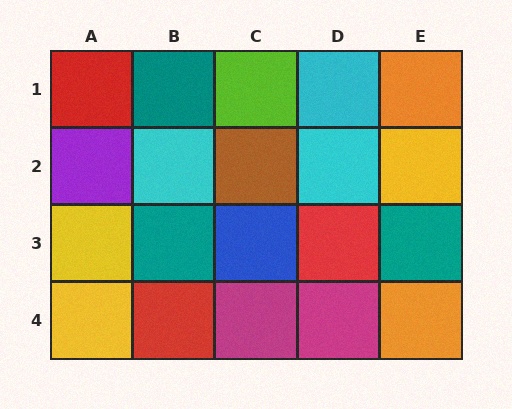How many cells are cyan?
3 cells are cyan.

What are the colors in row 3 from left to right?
Yellow, teal, blue, red, teal.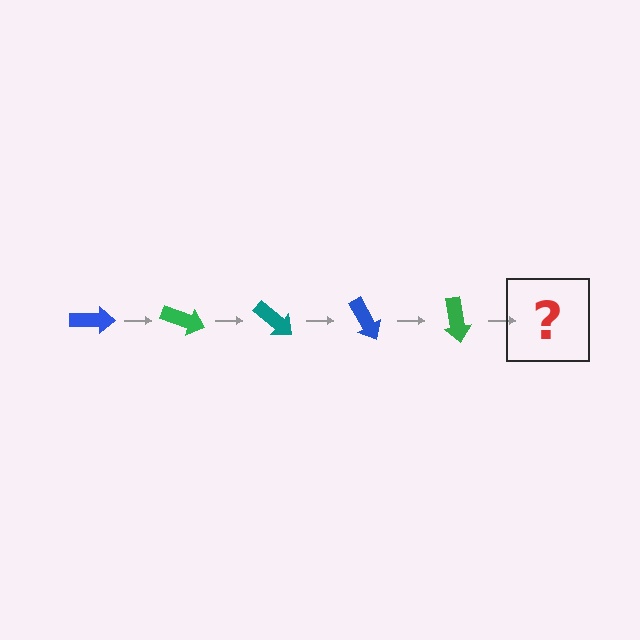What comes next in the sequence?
The next element should be a teal arrow, rotated 100 degrees from the start.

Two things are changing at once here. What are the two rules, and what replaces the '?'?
The two rules are that it rotates 20 degrees each step and the color cycles through blue, green, and teal. The '?' should be a teal arrow, rotated 100 degrees from the start.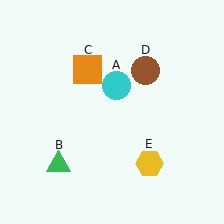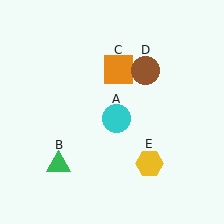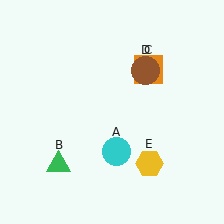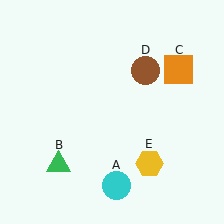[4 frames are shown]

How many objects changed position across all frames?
2 objects changed position: cyan circle (object A), orange square (object C).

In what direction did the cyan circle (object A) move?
The cyan circle (object A) moved down.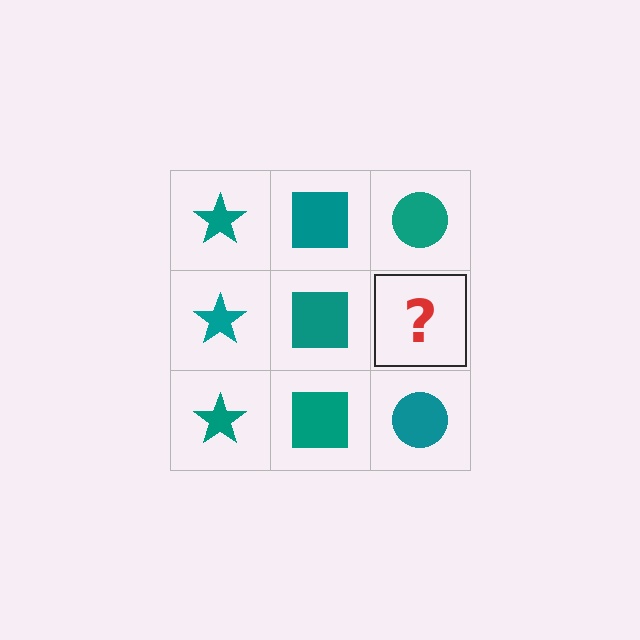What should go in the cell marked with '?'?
The missing cell should contain a teal circle.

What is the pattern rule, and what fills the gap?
The rule is that each column has a consistent shape. The gap should be filled with a teal circle.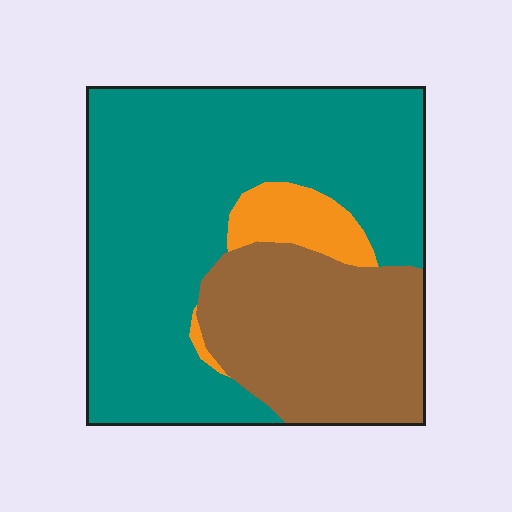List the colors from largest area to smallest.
From largest to smallest: teal, brown, orange.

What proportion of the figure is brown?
Brown takes up about one third (1/3) of the figure.